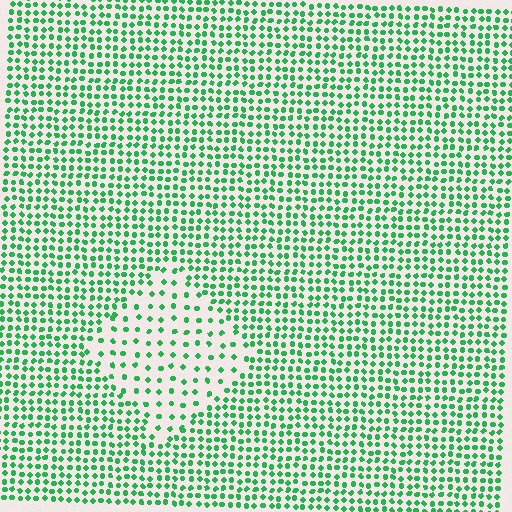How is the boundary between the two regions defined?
The boundary is defined by a change in element density (approximately 2.3x ratio). All elements are the same color, size, and shape.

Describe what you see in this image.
The image contains small green elements arranged at two different densities. A diamond-shaped region is visible where the elements are less densely packed than the surrounding area.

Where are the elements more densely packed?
The elements are more densely packed outside the diamond boundary.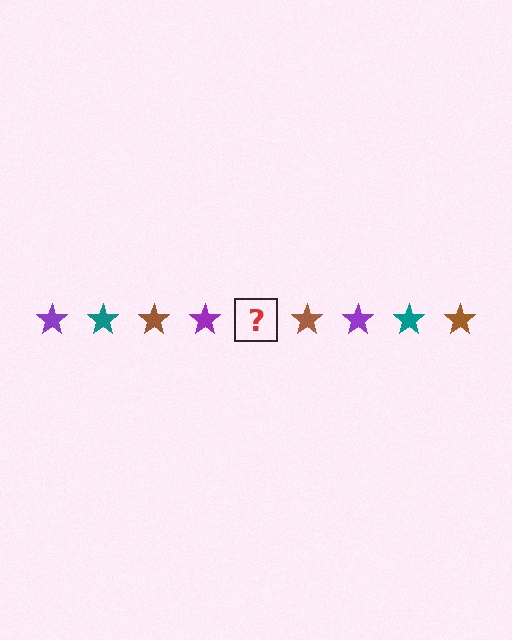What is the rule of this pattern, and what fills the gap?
The rule is that the pattern cycles through purple, teal, brown stars. The gap should be filled with a teal star.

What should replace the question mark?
The question mark should be replaced with a teal star.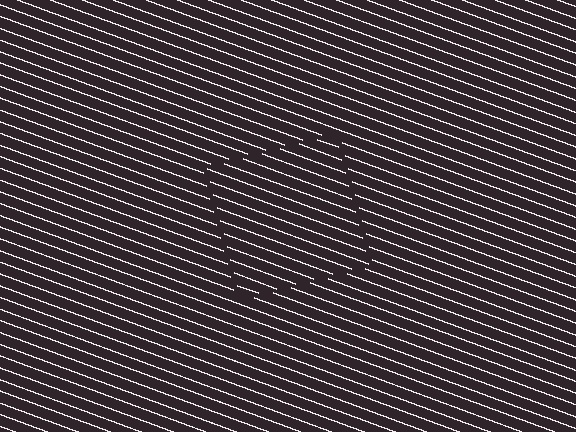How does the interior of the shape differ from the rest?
The interior of the shape contains the same grating, shifted by half a period — the contour is defined by the phase discontinuity where line-ends from the inner and outer gratings abut.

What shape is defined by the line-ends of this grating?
An illusory square. The interior of the shape contains the same grating, shifted by half a period — the contour is defined by the phase discontinuity where line-ends from the inner and outer gratings abut.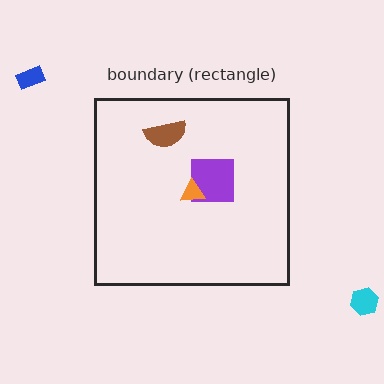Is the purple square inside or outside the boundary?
Inside.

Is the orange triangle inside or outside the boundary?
Inside.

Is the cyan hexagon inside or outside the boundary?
Outside.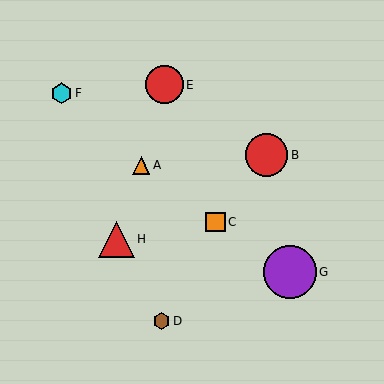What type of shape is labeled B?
Shape B is a red circle.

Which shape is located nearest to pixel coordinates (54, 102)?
The cyan hexagon (labeled F) at (61, 93) is nearest to that location.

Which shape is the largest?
The purple circle (labeled G) is the largest.